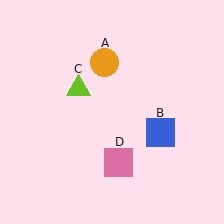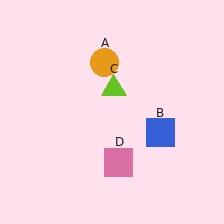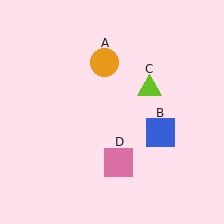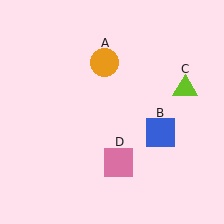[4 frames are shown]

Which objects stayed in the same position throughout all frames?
Orange circle (object A) and blue square (object B) and pink square (object D) remained stationary.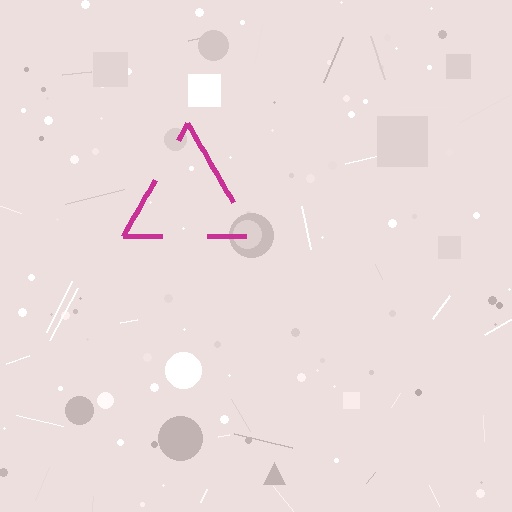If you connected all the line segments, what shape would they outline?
They would outline a triangle.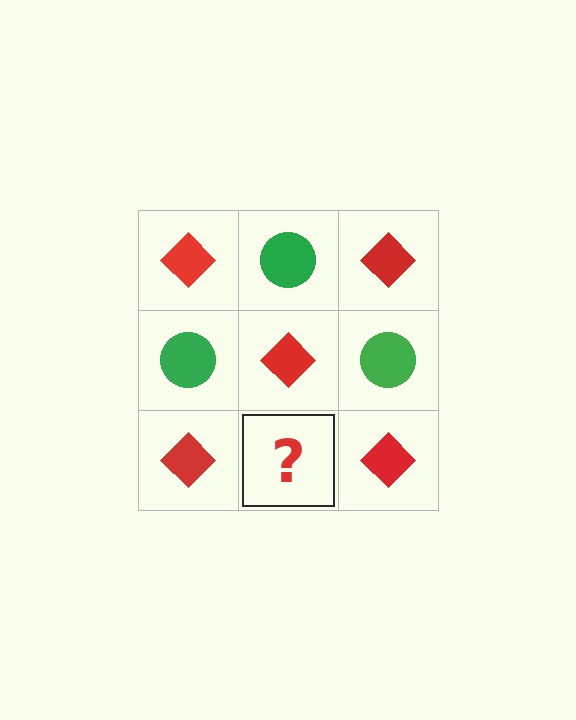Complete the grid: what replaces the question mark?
The question mark should be replaced with a green circle.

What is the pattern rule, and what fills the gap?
The rule is that it alternates red diamond and green circle in a checkerboard pattern. The gap should be filled with a green circle.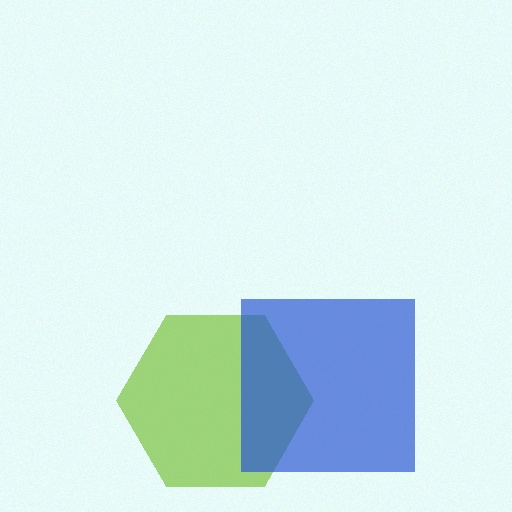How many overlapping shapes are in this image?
There are 2 overlapping shapes in the image.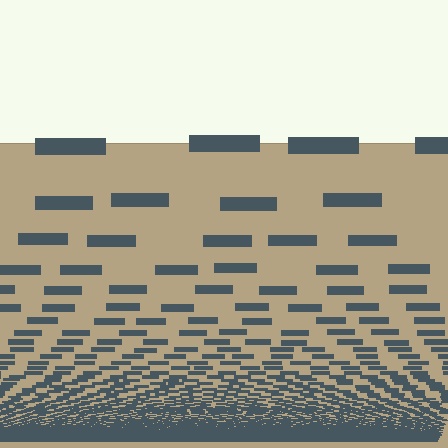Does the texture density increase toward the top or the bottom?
Density increases toward the bottom.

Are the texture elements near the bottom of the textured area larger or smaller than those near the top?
Smaller. The gradient is inverted — elements near the bottom are smaller and denser.